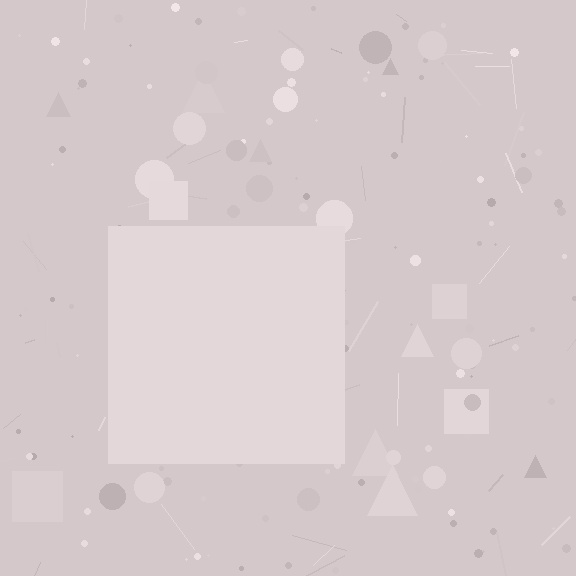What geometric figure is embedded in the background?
A square is embedded in the background.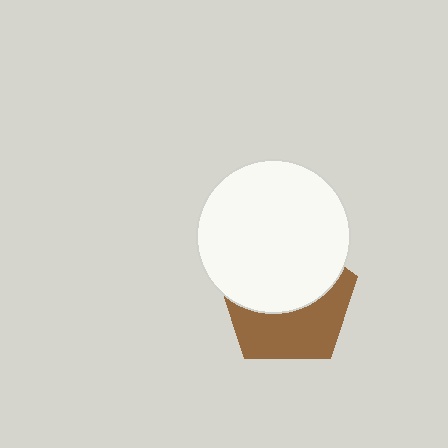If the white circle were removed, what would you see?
You would see the complete brown pentagon.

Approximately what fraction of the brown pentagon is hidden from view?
Roughly 53% of the brown pentagon is hidden behind the white circle.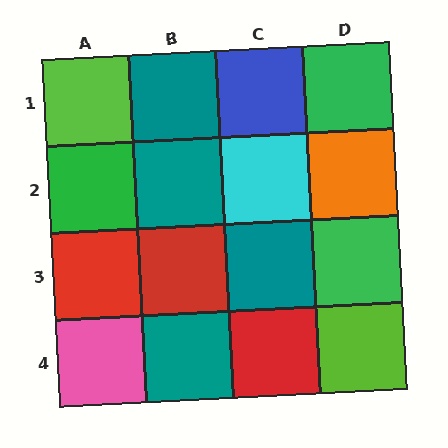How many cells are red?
3 cells are red.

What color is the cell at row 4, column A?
Pink.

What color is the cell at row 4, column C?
Red.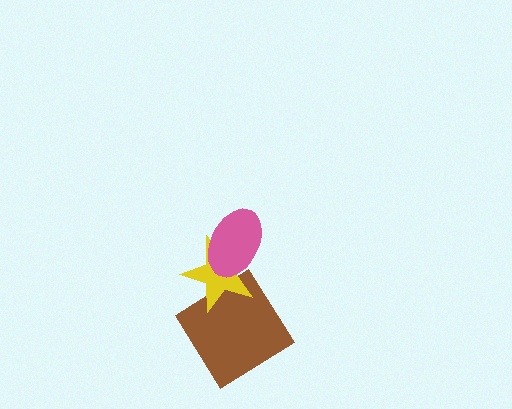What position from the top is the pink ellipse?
The pink ellipse is 1st from the top.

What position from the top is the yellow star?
The yellow star is 2nd from the top.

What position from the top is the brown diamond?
The brown diamond is 3rd from the top.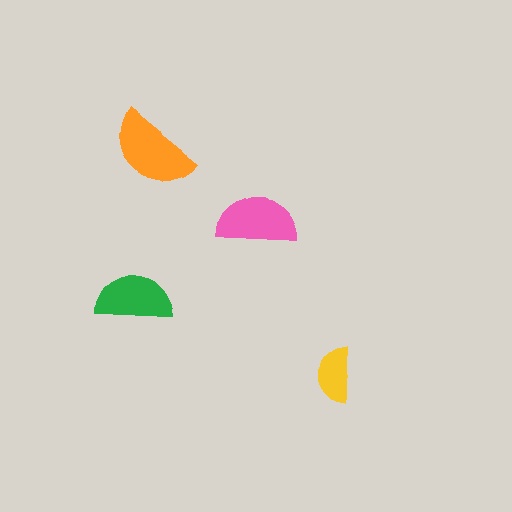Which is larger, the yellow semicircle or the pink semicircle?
The pink one.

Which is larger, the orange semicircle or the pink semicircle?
The orange one.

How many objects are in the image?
There are 4 objects in the image.